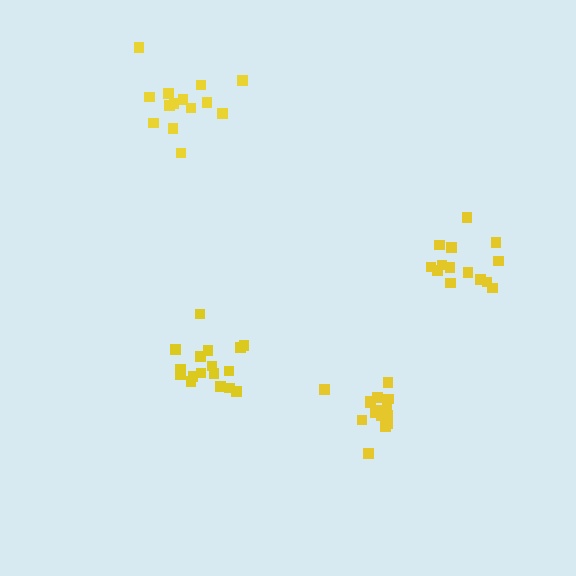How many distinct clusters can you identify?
There are 4 distinct clusters.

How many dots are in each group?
Group 1: 15 dots, Group 2: 14 dots, Group 3: 17 dots, Group 4: 14 dots (60 total).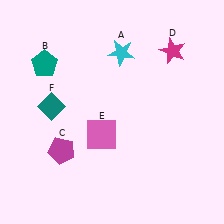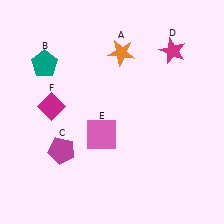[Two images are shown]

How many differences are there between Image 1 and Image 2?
There are 2 differences between the two images.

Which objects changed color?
A changed from cyan to orange. F changed from teal to magenta.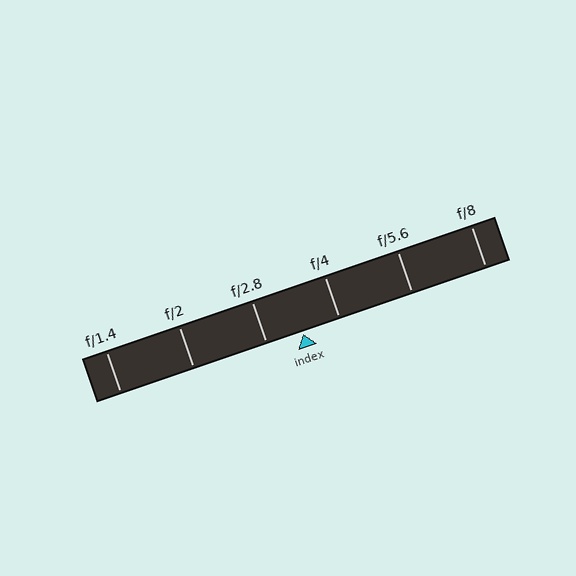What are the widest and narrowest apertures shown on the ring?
The widest aperture shown is f/1.4 and the narrowest is f/8.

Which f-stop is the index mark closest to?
The index mark is closest to f/2.8.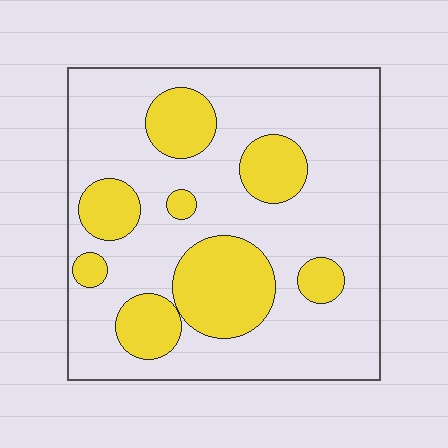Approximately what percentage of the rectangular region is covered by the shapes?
Approximately 25%.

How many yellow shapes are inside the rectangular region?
8.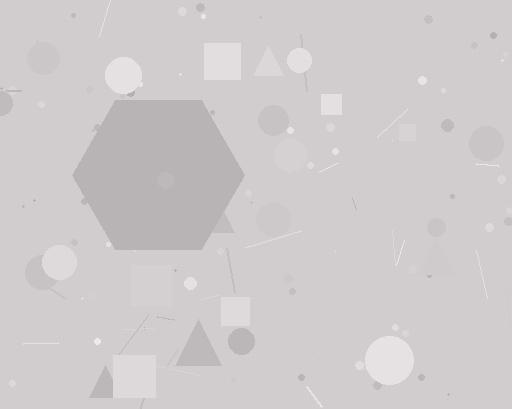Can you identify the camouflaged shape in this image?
The camouflaged shape is a hexagon.